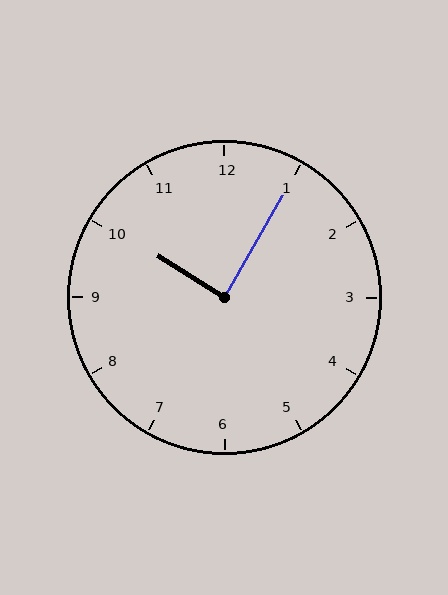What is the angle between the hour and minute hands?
Approximately 88 degrees.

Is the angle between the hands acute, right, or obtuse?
It is right.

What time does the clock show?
10:05.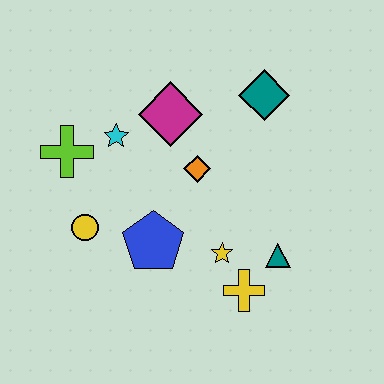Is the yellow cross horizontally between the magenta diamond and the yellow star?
No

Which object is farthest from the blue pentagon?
The teal diamond is farthest from the blue pentagon.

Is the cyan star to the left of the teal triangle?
Yes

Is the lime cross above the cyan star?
No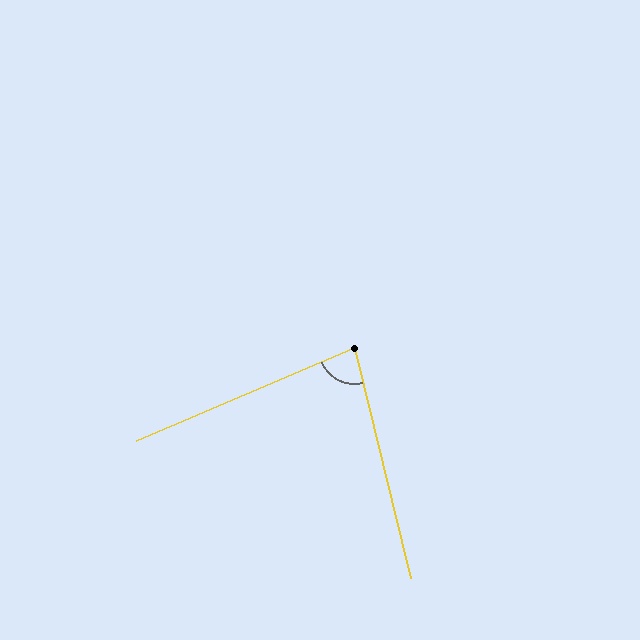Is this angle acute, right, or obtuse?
It is acute.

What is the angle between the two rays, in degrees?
Approximately 80 degrees.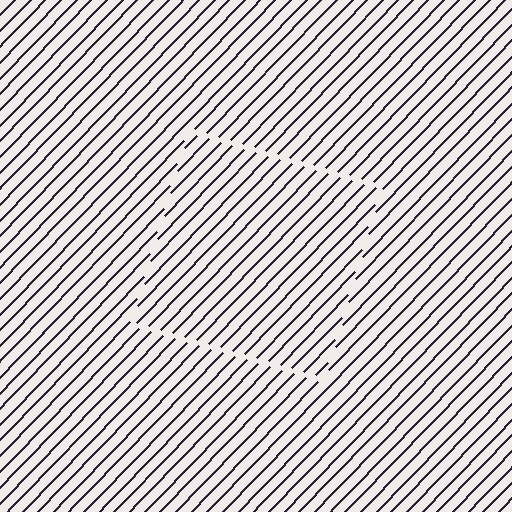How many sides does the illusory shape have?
4 sides — the line-ends trace a square.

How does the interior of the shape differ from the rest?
The interior of the shape contains the same grating, shifted by half a period — the contour is defined by the phase discontinuity where line-ends from the inner and outer gratings abut.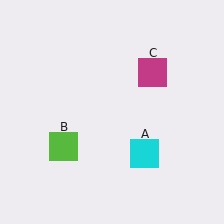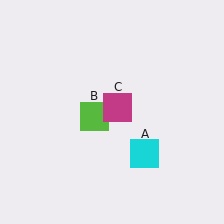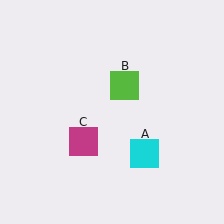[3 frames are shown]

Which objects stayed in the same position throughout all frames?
Cyan square (object A) remained stationary.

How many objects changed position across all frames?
2 objects changed position: lime square (object B), magenta square (object C).